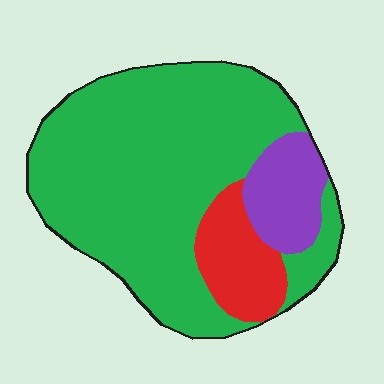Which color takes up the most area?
Green, at roughly 75%.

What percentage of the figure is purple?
Purple takes up about one eighth (1/8) of the figure.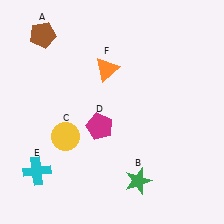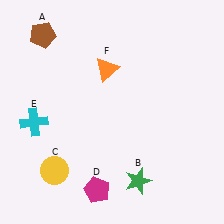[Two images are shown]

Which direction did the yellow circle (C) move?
The yellow circle (C) moved down.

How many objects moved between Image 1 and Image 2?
3 objects moved between the two images.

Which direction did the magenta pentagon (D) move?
The magenta pentagon (D) moved down.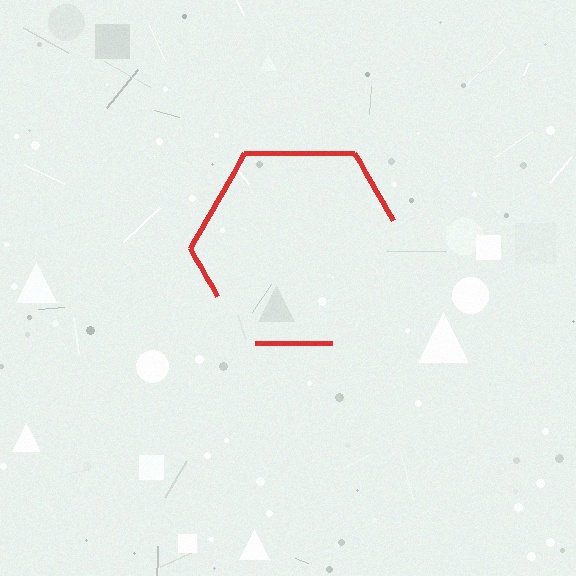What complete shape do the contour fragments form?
The contour fragments form a hexagon.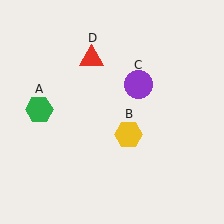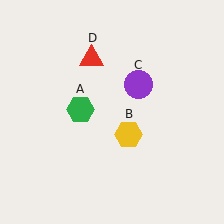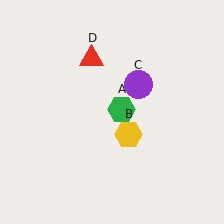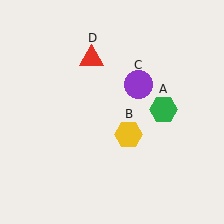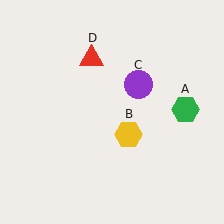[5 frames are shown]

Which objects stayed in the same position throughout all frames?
Yellow hexagon (object B) and purple circle (object C) and red triangle (object D) remained stationary.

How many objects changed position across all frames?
1 object changed position: green hexagon (object A).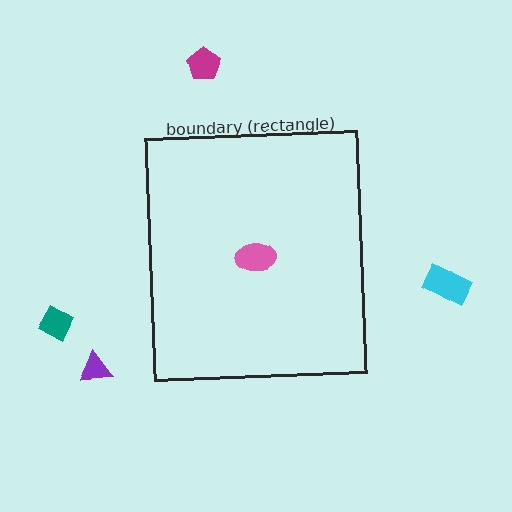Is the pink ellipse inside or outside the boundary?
Inside.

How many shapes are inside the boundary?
1 inside, 4 outside.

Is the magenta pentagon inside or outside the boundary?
Outside.